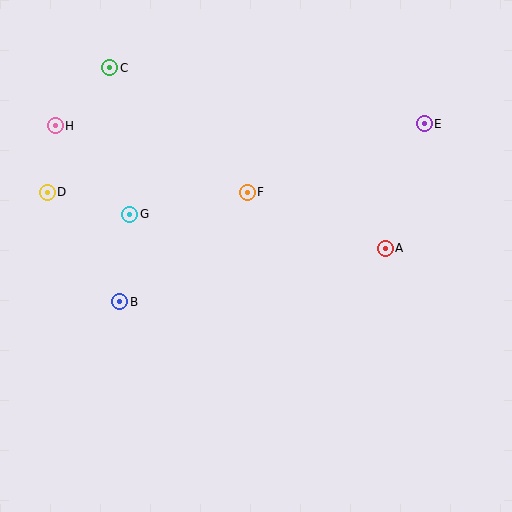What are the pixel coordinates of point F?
Point F is at (247, 192).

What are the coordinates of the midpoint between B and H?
The midpoint between B and H is at (88, 214).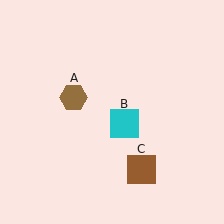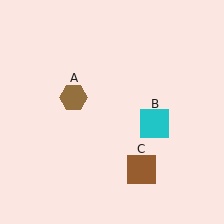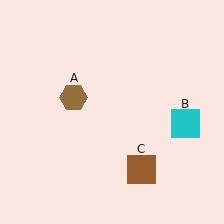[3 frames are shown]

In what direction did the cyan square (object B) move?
The cyan square (object B) moved right.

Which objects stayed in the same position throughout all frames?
Brown hexagon (object A) and brown square (object C) remained stationary.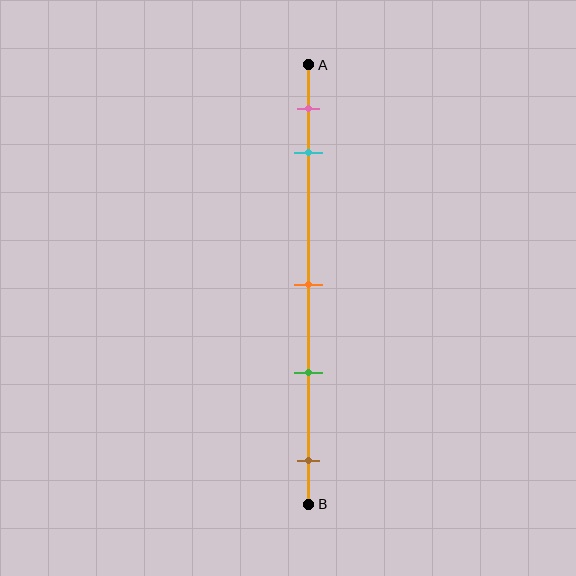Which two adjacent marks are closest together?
The pink and cyan marks are the closest adjacent pair.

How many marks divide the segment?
There are 5 marks dividing the segment.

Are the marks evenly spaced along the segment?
No, the marks are not evenly spaced.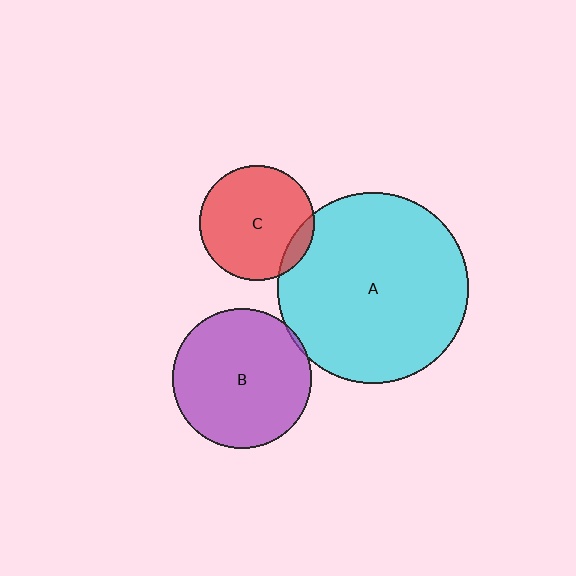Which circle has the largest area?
Circle A (cyan).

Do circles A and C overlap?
Yes.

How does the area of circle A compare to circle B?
Approximately 1.9 times.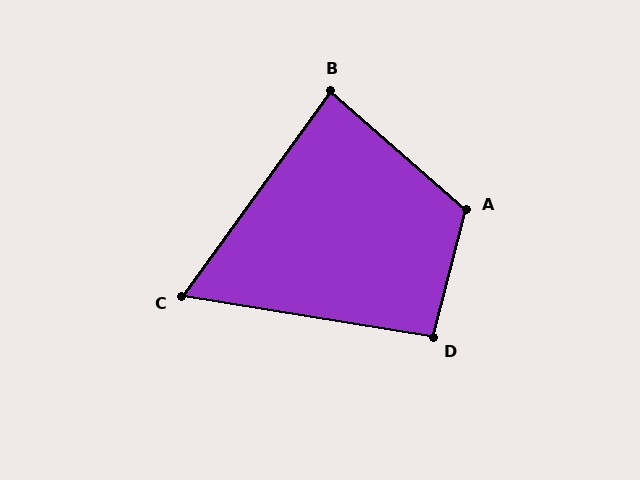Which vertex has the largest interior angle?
A, at approximately 117 degrees.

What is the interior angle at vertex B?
Approximately 85 degrees (acute).